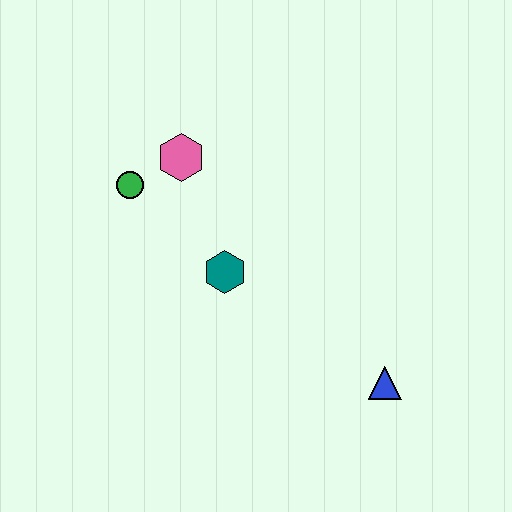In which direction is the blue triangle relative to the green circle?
The blue triangle is to the right of the green circle.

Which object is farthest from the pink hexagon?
The blue triangle is farthest from the pink hexagon.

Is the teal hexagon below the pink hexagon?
Yes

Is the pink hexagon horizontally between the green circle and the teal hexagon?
Yes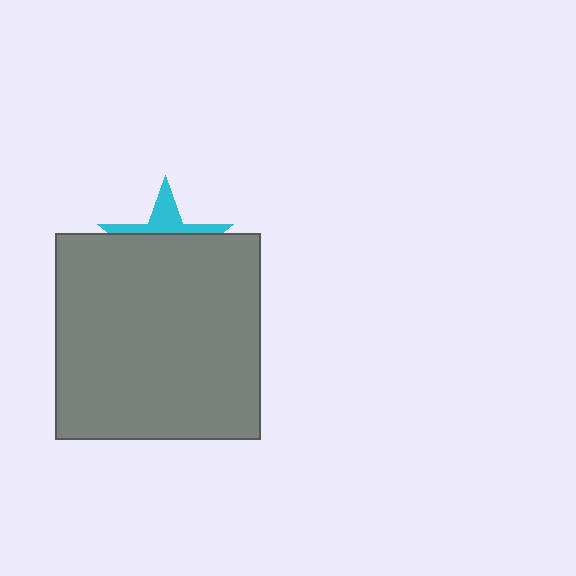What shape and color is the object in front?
The object in front is a gray square.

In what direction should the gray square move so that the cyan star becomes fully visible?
The gray square should move down. That is the shortest direction to clear the overlap and leave the cyan star fully visible.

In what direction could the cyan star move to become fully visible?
The cyan star could move up. That would shift it out from behind the gray square entirely.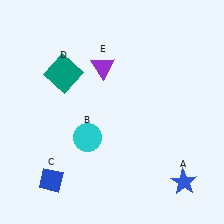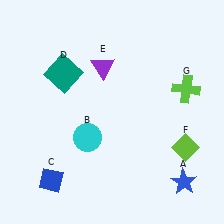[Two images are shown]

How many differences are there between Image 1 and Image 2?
There are 2 differences between the two images.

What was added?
A lime diamond (F), a lime cross (G) were added in Image 2.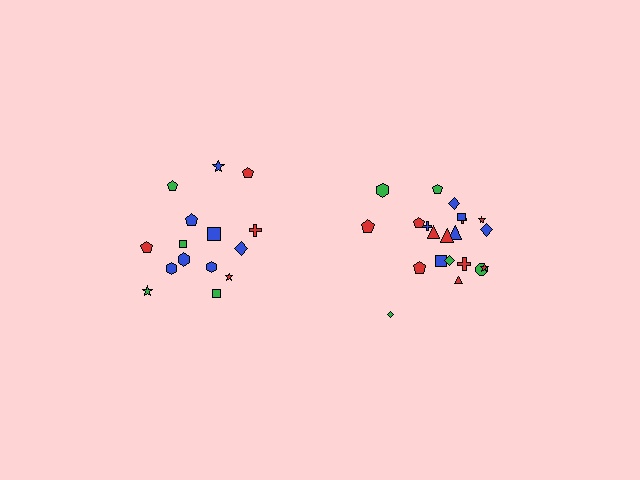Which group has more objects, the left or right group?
The right group.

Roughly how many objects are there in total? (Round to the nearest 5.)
Roughly 35 objects in total.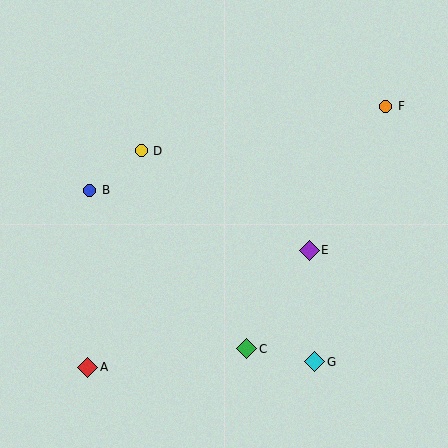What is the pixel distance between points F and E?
The distance between F and E is 163 pixels.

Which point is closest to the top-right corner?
Point F is closest to the top-right corner.